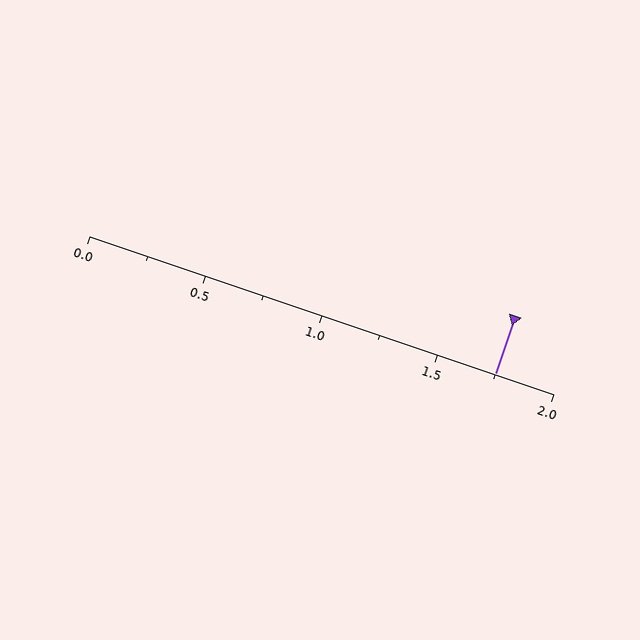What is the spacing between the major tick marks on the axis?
The major ticks are spaced 0.5 apart.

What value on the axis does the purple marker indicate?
The marker indicates approximately 1.75.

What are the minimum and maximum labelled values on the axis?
The axis runs from 0.0 to 2.0.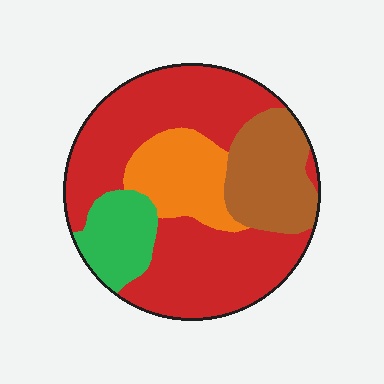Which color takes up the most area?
Red, at roughly 55%.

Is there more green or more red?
Red.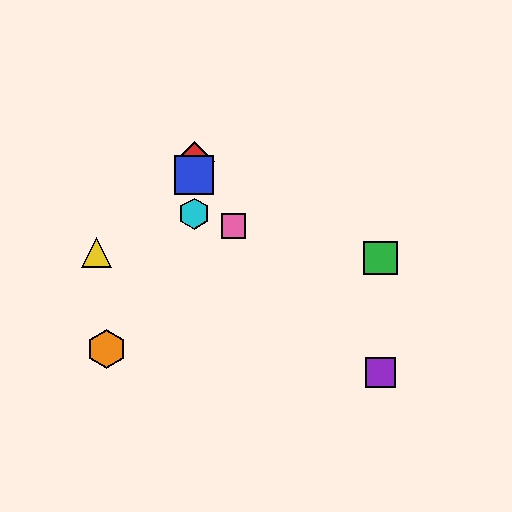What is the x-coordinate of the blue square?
The blue square is at x≈194.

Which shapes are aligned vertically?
The red diamond, the blue square, the cyan hexagon are aligned vertically.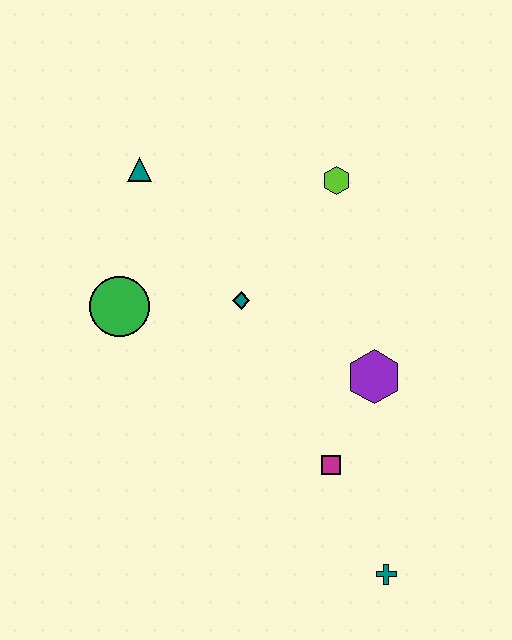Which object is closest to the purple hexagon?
The magenta square is closest to the purple hexagon.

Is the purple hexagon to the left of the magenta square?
No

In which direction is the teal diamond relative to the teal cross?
The teal diamond is above the teal cross.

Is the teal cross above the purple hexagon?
No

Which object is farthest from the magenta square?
The teal triangle is farthest from the magenta square.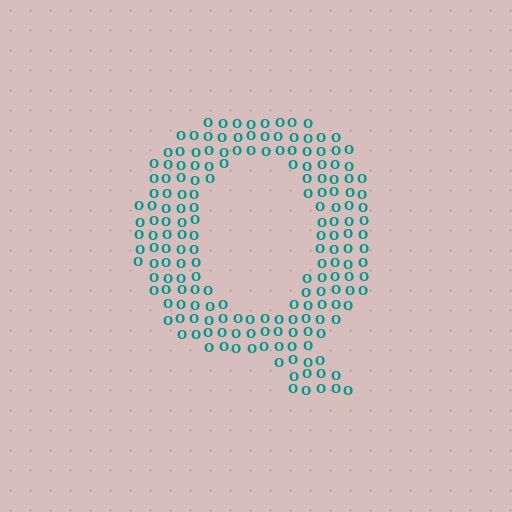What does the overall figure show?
The overall figure shows the letter Q.